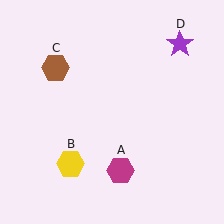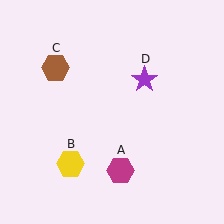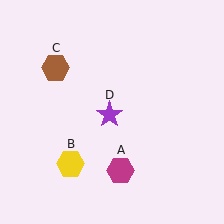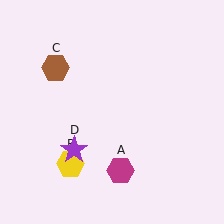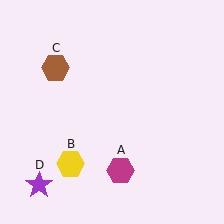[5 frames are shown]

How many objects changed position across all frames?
1 object changed position: purple star (object D).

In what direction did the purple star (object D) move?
The purple star (object D) moved down and to the left.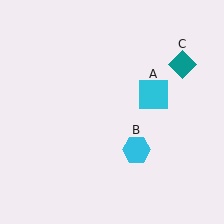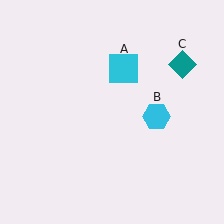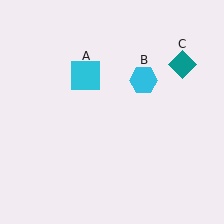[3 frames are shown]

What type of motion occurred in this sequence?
The cyan square (object A), cyan hexagon (object B) rotated counterclockwise around the center of the scene.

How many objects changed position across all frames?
2 objects changed position: cyan square (object A), cyan hexagon (object B).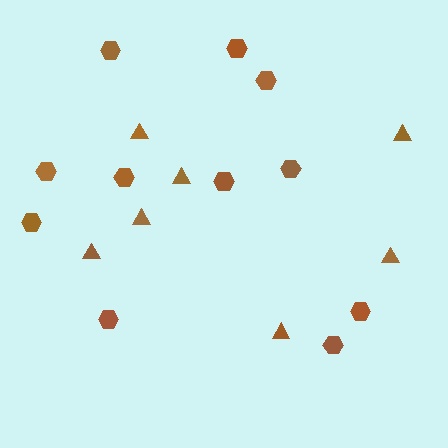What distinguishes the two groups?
There are 2 groups: one group of triangles (7) and one group of hexagons (11).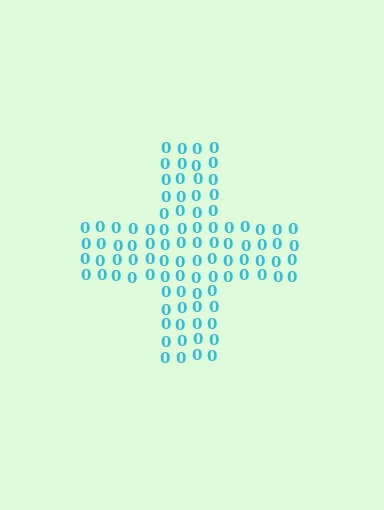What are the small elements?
The small elements are digit 0's.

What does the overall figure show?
The overall figure shows a cross.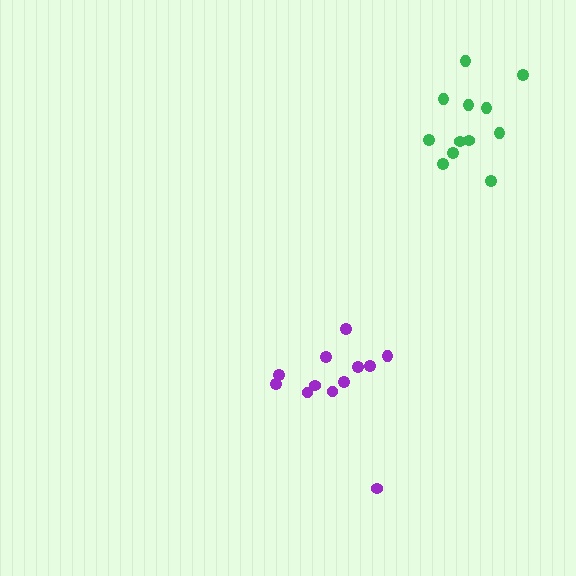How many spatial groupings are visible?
There are 2 spatial groupings.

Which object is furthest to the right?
The green cluster is rightmost.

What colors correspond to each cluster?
The clusters are colored: purple, green.